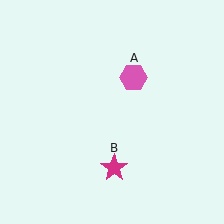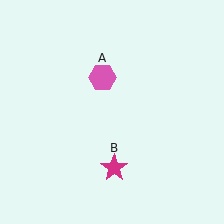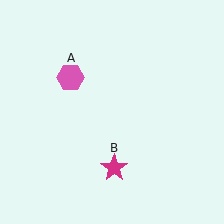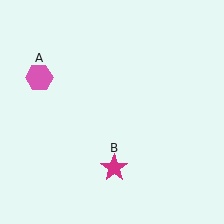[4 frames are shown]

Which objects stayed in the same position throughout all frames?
Magenta star (object B) remained stationary.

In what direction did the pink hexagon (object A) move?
The pink hexagon (object A) moved left.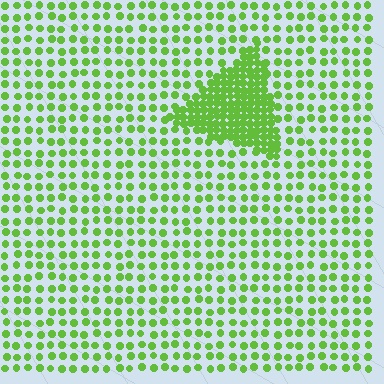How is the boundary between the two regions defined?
The boundary is defined by a change in element density (approximately 2.9x ratio). All elements are the same color, size, and shape.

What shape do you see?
I see a triangle.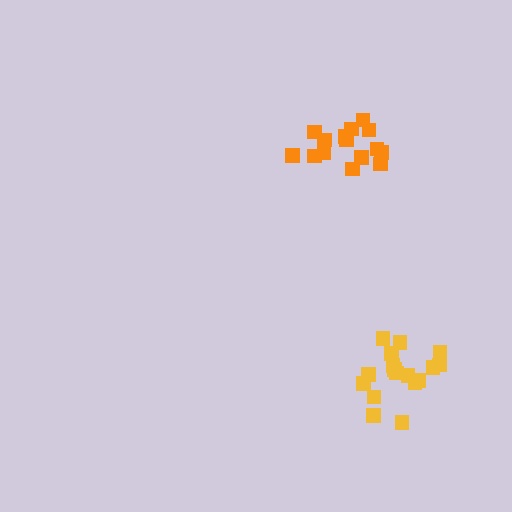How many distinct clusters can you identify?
There are 2 distinct clusters.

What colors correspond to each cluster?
The clusters are colored: orange, yellow.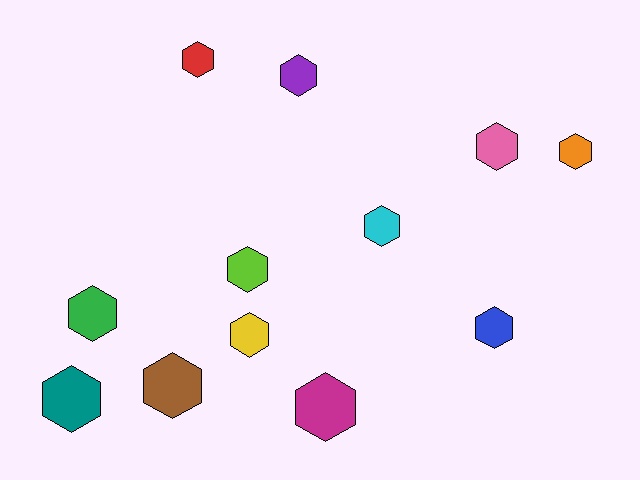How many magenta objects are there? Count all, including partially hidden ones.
There is 1 magenta object.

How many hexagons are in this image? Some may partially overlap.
There are 12 hexagons.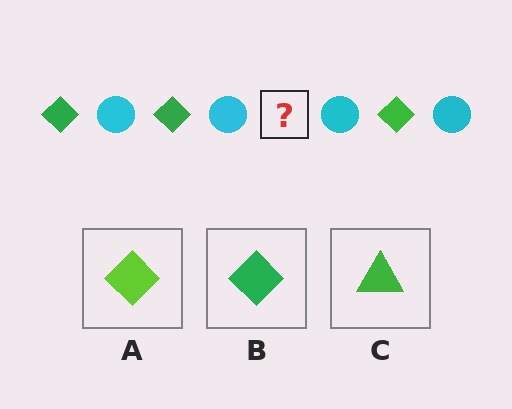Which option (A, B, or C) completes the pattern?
B.